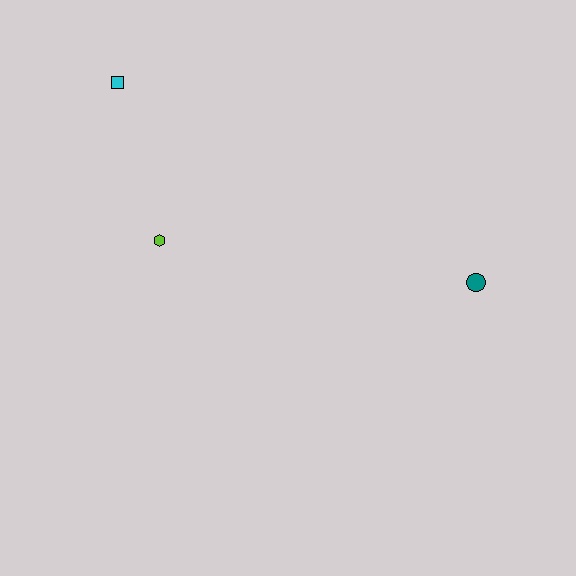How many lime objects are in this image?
There is 1 lime object.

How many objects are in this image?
There are 3 objects.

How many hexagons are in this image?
There is 1 hexagon.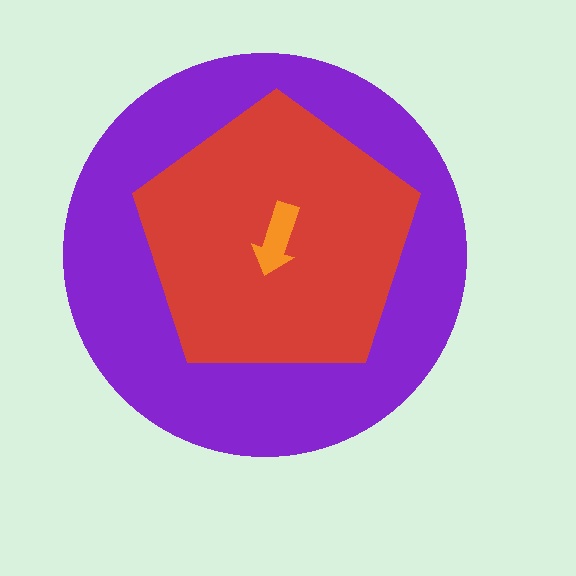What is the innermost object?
The orange arrow.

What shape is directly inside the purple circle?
The red pentagon.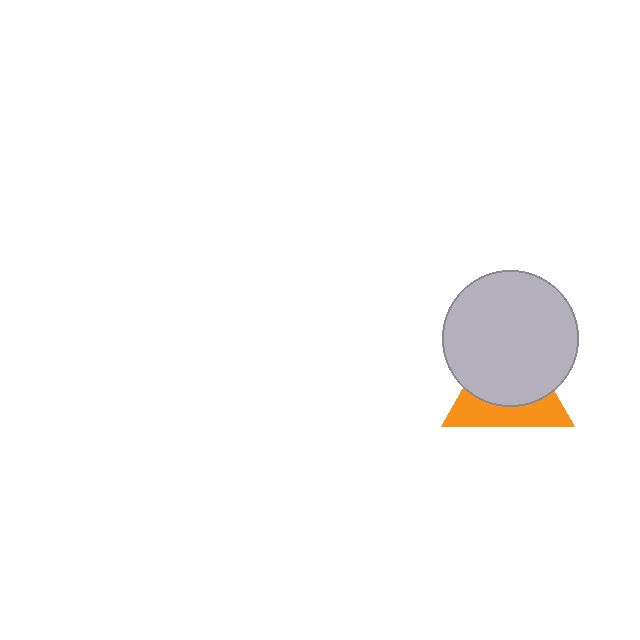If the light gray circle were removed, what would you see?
You would see the complete orange triangle.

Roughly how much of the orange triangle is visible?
A small part of it is visible (roughly 40%).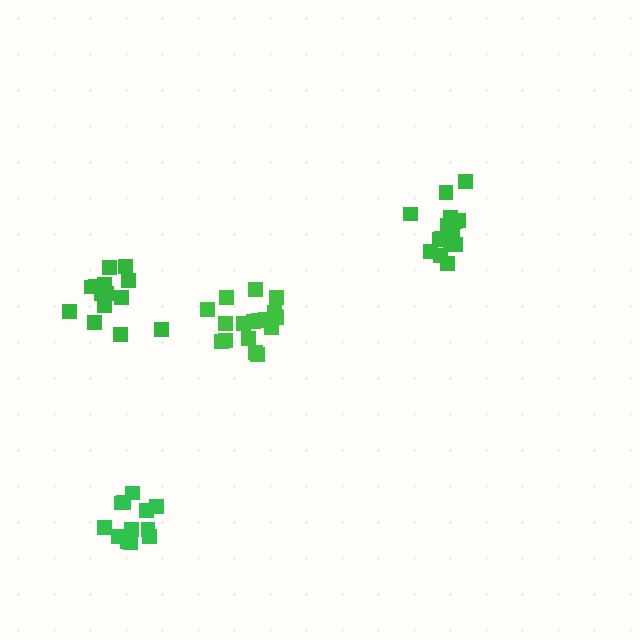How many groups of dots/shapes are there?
There are 4 groups.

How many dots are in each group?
Group 1: 14 dots, Group 2: 18 dots, Group 3: 15 dots, Group 4: 12 dots (59 total).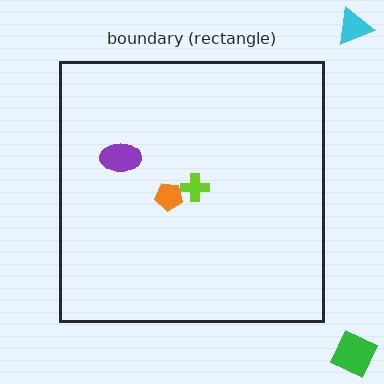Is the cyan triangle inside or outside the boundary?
Outside.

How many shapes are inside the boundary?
3 inside, 2 outside.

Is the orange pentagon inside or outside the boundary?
Inside.